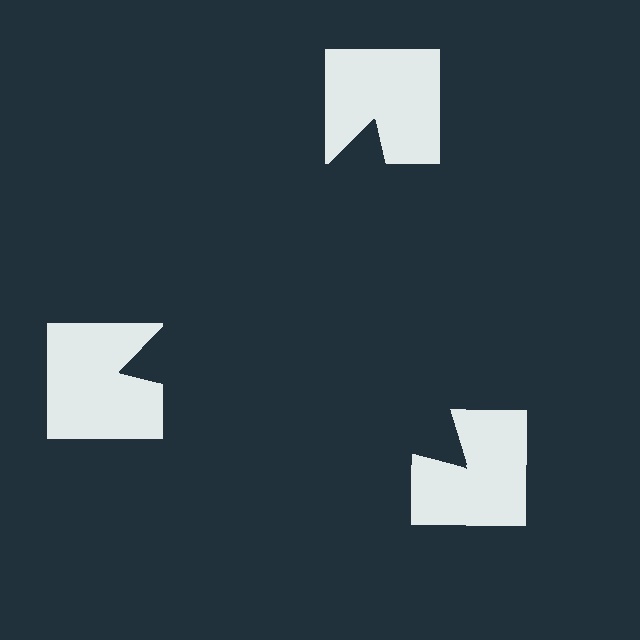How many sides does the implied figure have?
3 sides.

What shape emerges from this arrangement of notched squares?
An illusory triangle — its edges are inferred from the aligned wedge cuts in the notched squares, not physically drawn.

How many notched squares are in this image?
There are 3 — one at each vertex of the illusory triangle.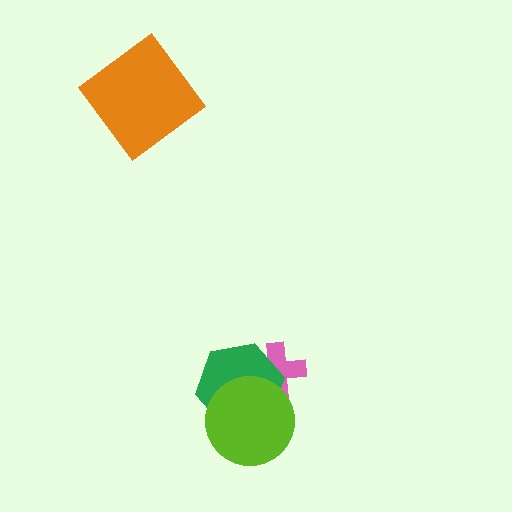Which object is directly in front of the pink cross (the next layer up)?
The green hexagon is directly in front of the pink cross.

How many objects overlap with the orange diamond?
0 objects overlap with the orange diamond.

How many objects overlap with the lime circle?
2 objects overlap with the lime circle.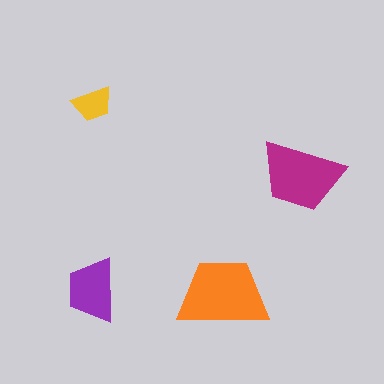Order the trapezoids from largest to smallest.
the orange one, the magenta one, the purple one, the yellow one.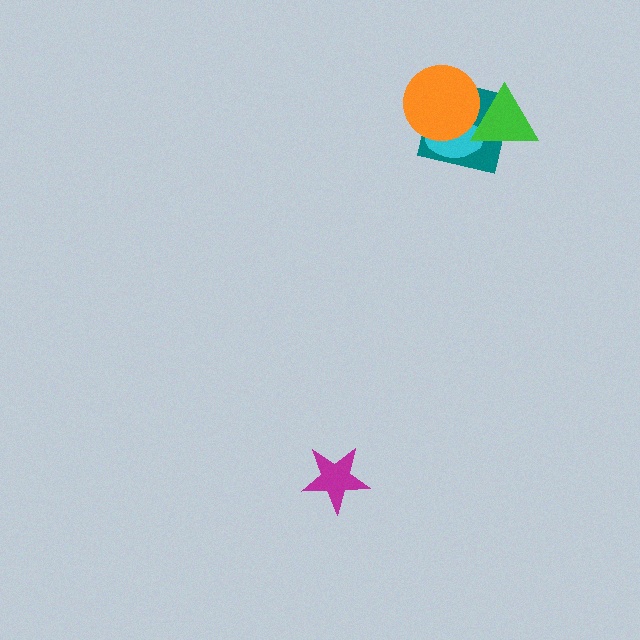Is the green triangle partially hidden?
Yes, it is partially covered by another shape.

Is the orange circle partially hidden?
No, no other shape covers it.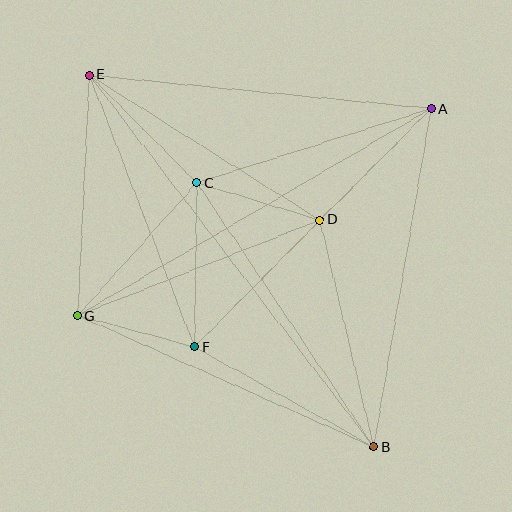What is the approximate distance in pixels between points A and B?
The distance between A and B is approximately 343 pixels.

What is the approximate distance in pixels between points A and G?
The distance between A and G is approximately 410 pixels.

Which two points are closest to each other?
Points F and G are closest to each other.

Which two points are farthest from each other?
Points B and E are farthest from each other.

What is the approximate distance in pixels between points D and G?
The distance between D and G is approximately 261 pixels.